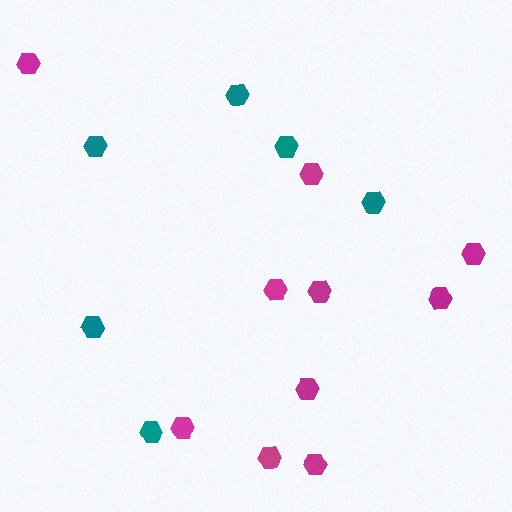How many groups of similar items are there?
There are 2 groups: one group of teal hexagons (6) and one group of magenta hexagons (10).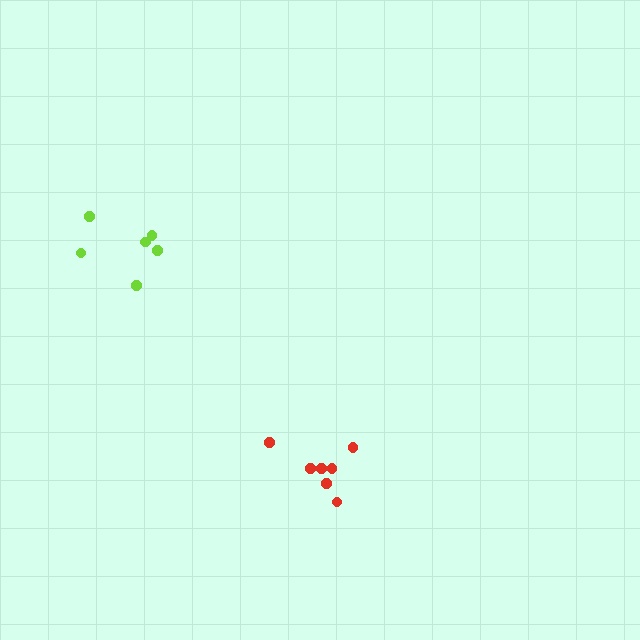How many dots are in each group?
Group 1: 7 dots, Group 2: 6 dots (13 total).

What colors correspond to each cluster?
The clusters are colored: red, lime.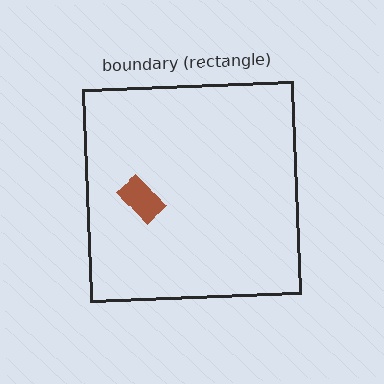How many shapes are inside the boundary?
1 inside, 0 outside.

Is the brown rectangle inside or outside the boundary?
Inside.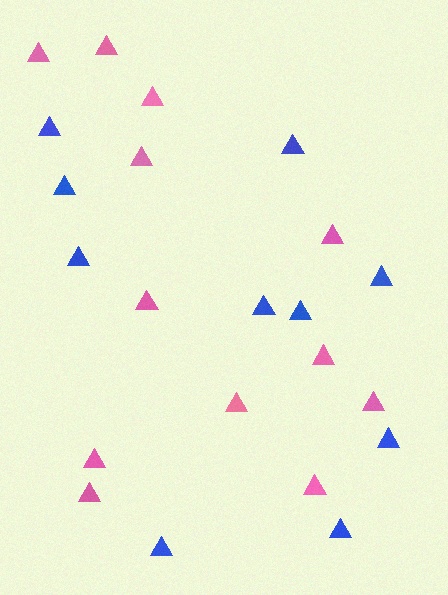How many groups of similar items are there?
There are 2 groups: one group of blue triangles (10) and one group of pink triangles (12).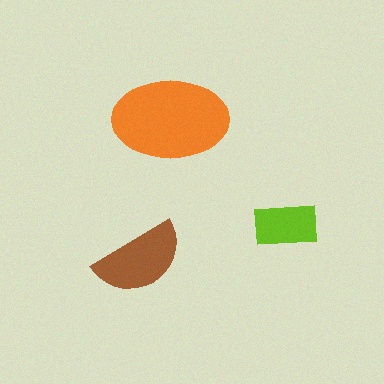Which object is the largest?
The orange ellipse.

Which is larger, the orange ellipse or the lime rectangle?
The orange ellipse.